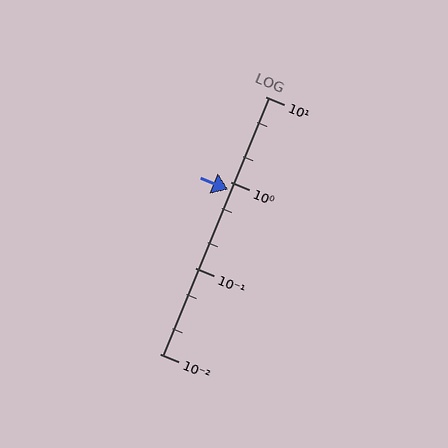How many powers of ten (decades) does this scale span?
The scale spans 3 decades, from 0.01 to 10.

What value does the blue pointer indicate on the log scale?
The pointer indicates approximately 0.82.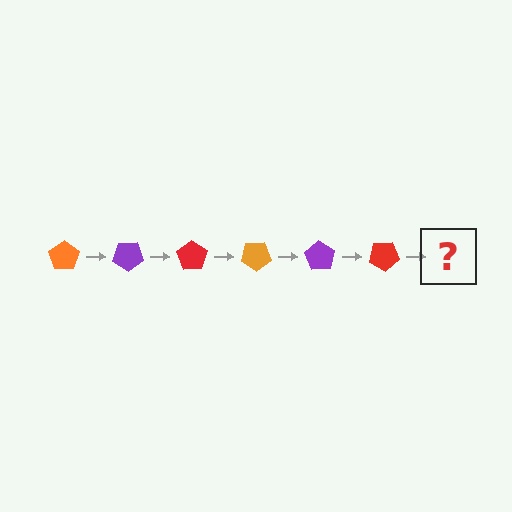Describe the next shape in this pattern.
It should be an orange pentagon, rotated 210 degrees from the start.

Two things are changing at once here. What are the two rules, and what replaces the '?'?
The two rules are that it rotates 35 degrees each step and the color cycles through orange, purple, and red. The '?' should be an orange pentagon, rotated 210 degrees from the start.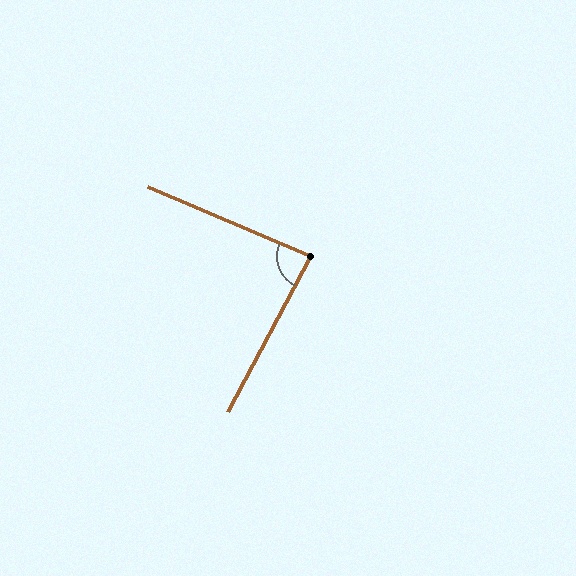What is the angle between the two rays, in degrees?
Approximately 85 degrees.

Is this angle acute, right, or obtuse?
It is approximately a right angle.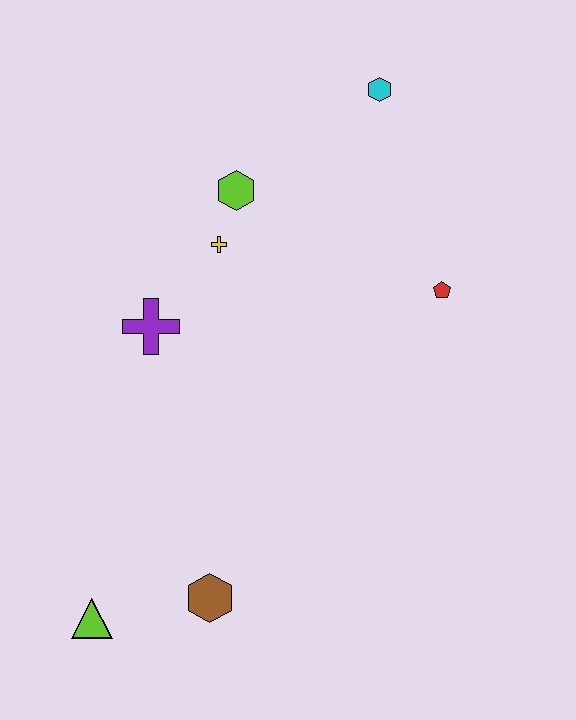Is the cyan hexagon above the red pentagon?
Yes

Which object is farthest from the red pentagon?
The lime triangle is farthest from the red pentagon.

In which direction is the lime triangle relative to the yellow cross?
The lime triangle is below the yellow cross.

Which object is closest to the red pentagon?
The cyan hexagon is closest to the red pentagon.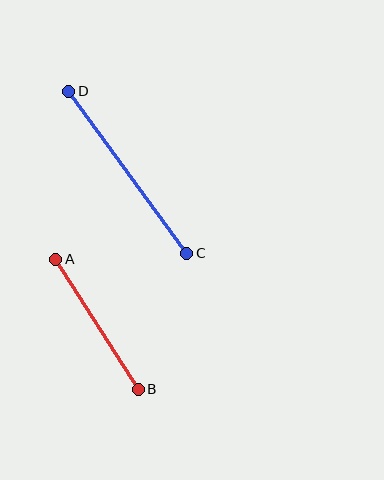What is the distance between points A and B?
The distance is approximately 154 pixels.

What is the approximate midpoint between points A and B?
The midpoint is at approximately (97, 324) pixels.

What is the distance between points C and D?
The distance is approximately 200 pixels.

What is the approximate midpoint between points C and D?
The midpoint is at approximately (128, 172) pixels.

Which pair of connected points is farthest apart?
Points C and D are farthest apart.